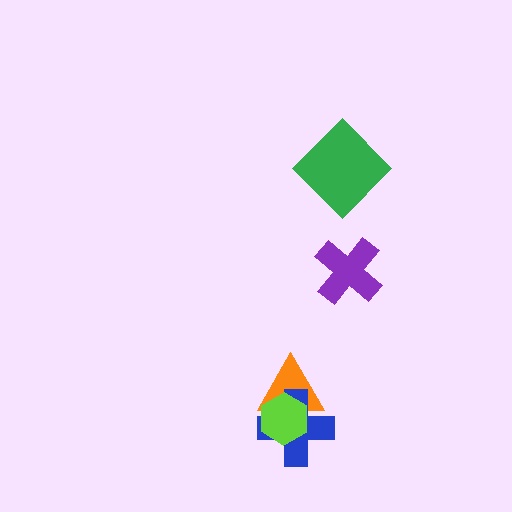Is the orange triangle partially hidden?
Yes, it is partially covered by another shape.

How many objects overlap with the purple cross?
0 objects overlap with the purple cross.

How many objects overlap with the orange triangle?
2 objects overlap with the orange triangle.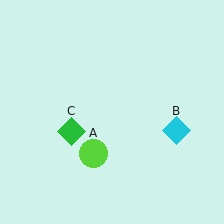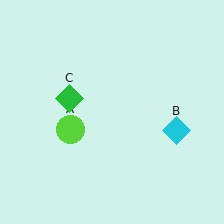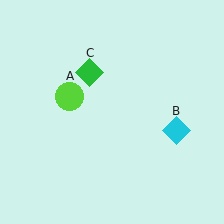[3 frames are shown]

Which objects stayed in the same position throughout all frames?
Cyan diamond (object B) remained stationary.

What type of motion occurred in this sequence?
The lime circle (object A), green diamond (object C) rotated clockwise around the center of the scene.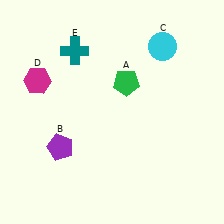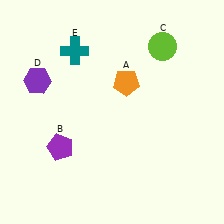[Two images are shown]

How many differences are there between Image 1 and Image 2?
There are 3 differences between the two images.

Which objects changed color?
A changed from green to orange. C changed from cyan to lime. D changed from magenta to purple.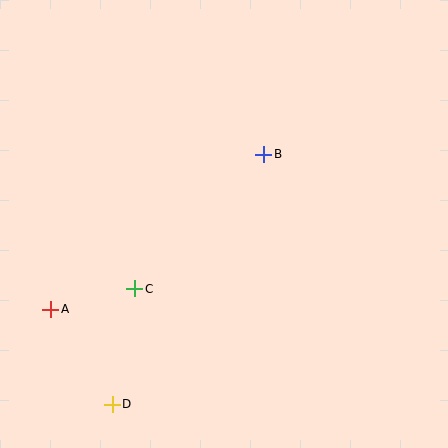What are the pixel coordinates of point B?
Point B is at (264, 154).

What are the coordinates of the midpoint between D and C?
The midpoint between D and C is at (124, 347).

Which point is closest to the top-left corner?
Point B is closest to the top-left corner.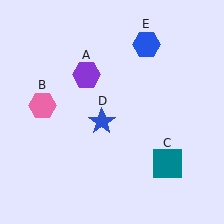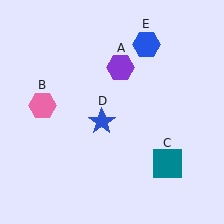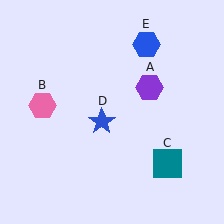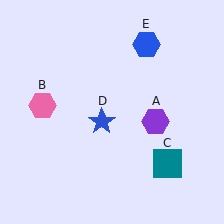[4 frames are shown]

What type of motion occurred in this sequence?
The purple hexagon (object A) rotated clockwise around the center of the scene.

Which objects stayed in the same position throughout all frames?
Pink hexagon (object B) and teal square (object C) and blue star (object D) and blue hexagon (object E) remained stationary.